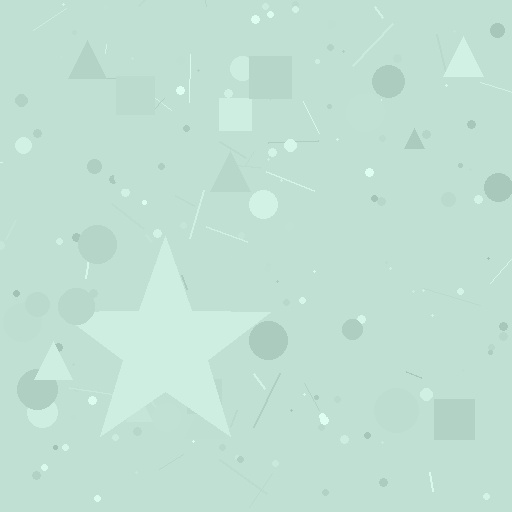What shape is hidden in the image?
A star is hidden in the image.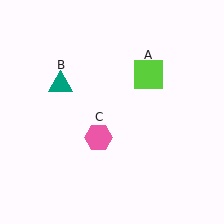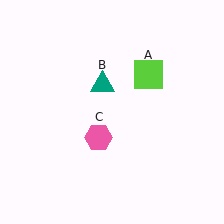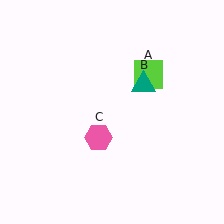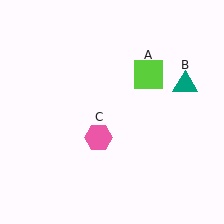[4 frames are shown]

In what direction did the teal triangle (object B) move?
The teal triangle (object B) moved right.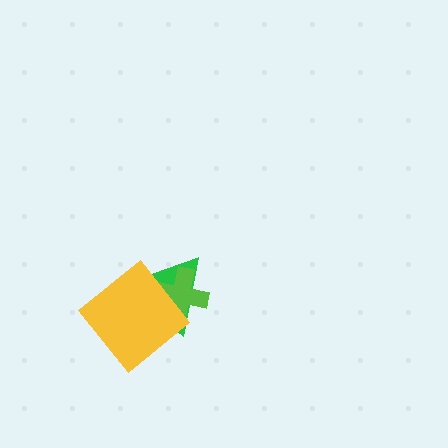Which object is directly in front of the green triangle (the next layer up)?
The lime cross is directly in front of the green triangle.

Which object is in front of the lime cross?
The yellow diamond is in front of the lime cross.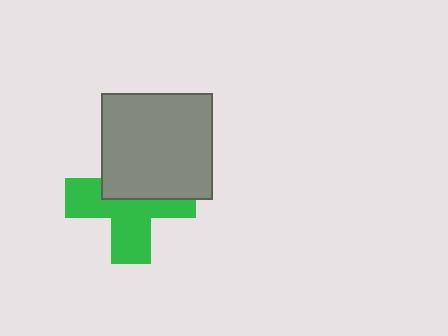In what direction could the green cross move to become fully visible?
The green cross could move down. That would shift it out from behind the gray rectangle entirely.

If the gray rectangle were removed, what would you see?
You would see the complete green cross.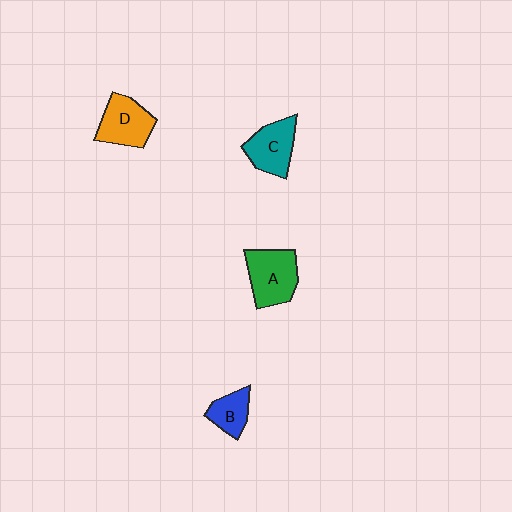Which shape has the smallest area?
Shape B (blue).